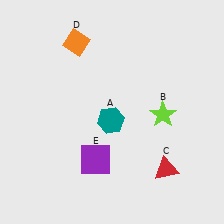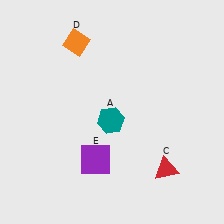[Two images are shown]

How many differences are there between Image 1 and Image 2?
There is 1 difference between the two images.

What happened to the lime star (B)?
The lime star (B) was removed in Image 2. It was in the bottom-right area of Image 1.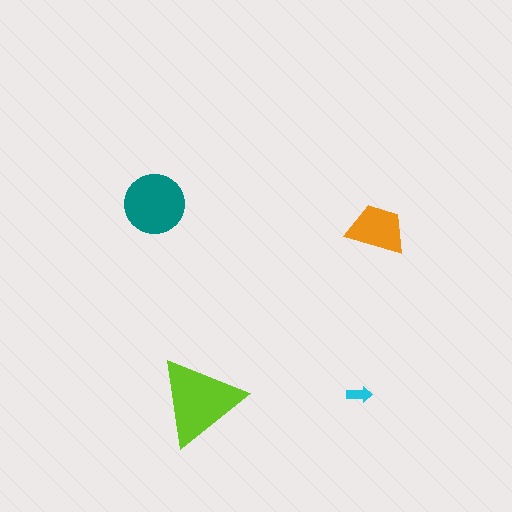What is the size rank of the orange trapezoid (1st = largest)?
3rd.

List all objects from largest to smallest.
The lime triangle, the teal circle, the orange trapezoid, the cyan arrow.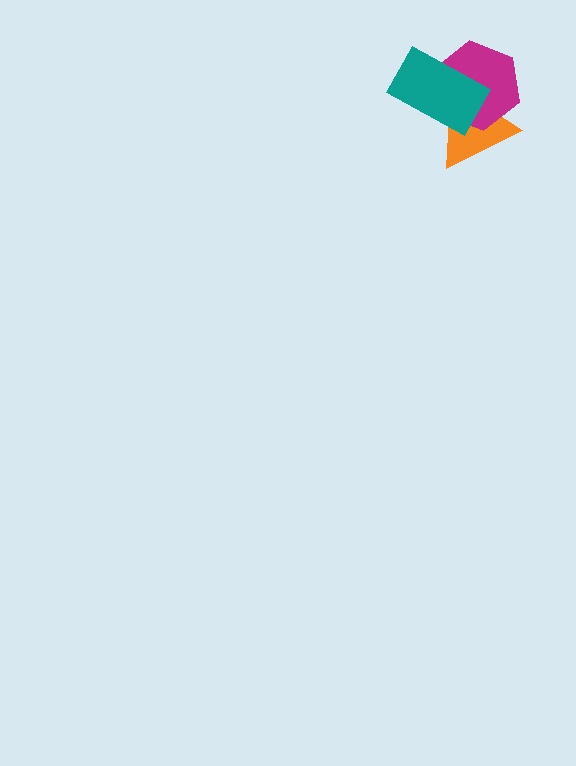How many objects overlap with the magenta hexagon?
2 objects overlap with the magenta hexagon.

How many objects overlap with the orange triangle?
2 objects overlap with the orange triangle.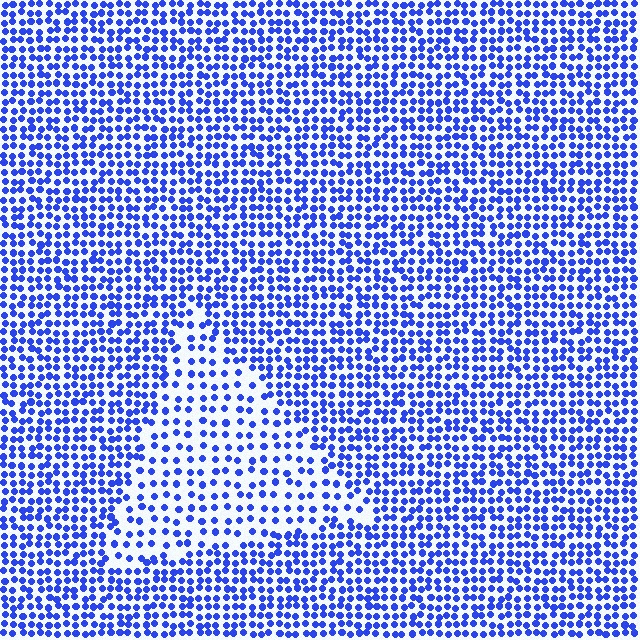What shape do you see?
I see a triangle.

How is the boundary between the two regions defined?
The boundary is defined by a change in element density (approximately 1.9x ratio). All elements are the same color, size, and shape.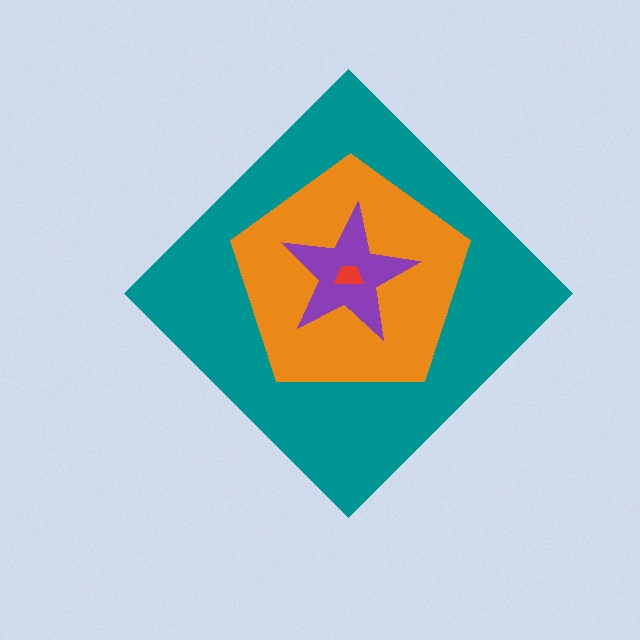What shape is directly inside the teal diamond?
The orange pentagon.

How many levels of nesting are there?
4.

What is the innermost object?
The red trapezoid.